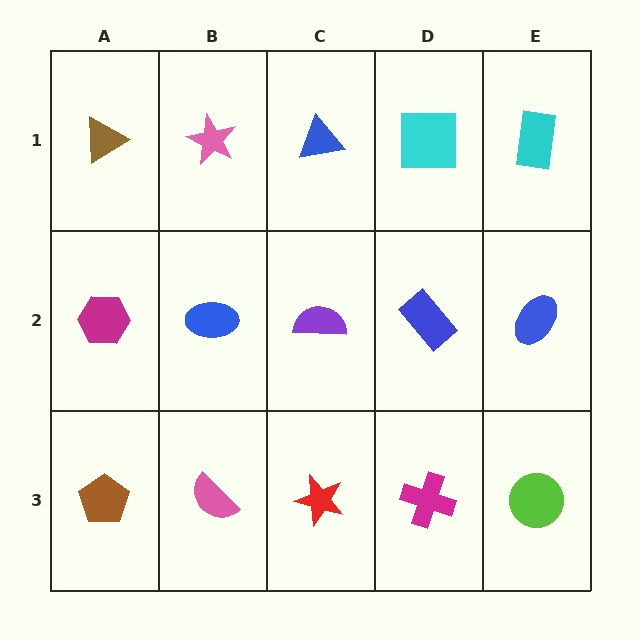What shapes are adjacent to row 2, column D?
A cyan square (row 1, column D), a magenta cross (row 3, column D), a purple semicircle (row 2, column C), a blue ellipse (row 2, column E).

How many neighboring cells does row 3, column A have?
2.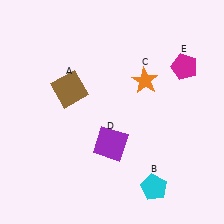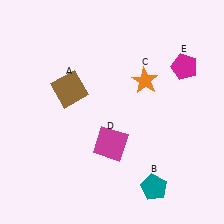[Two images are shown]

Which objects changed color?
B changed from cyan to teal. D changed from purple to magenta.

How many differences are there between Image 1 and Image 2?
There are 2 differences between the two images.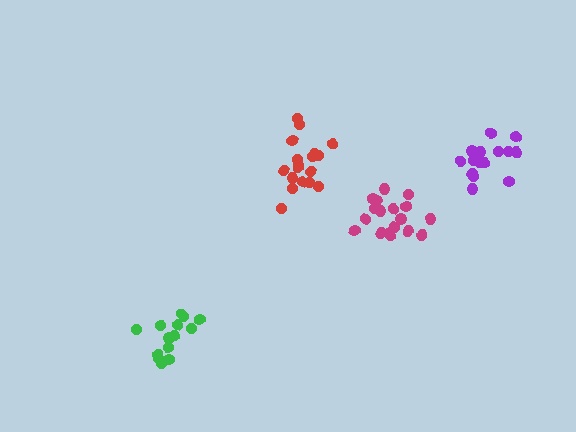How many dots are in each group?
Group 1: 18 dots, Group 2: 16 dots, Group 3: 18 dots, Group 4: 14 dots (66 total).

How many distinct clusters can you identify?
There are 4 distinct clusters.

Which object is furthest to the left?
The green cluster is leftmost.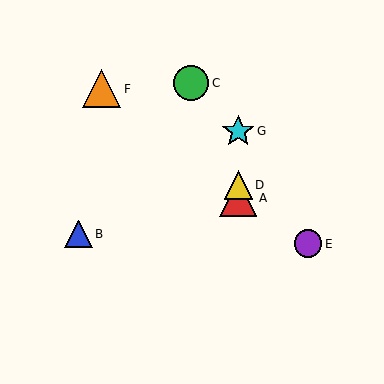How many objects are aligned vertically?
3 objects (A, D, G) are aligned vertically.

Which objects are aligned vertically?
Objects A, D, G are aligned vertically.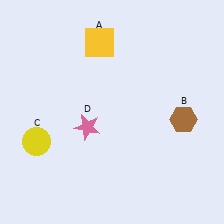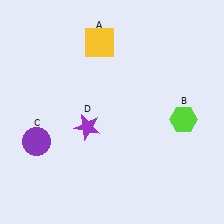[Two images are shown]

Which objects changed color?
B changed from brown to lime. C changed from yellow to purple. D changed from pink to purple.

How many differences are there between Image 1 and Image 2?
There are 3 differences between the two images.